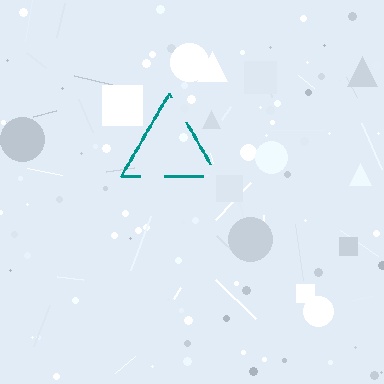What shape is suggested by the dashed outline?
The dashed outline suggests a triangle.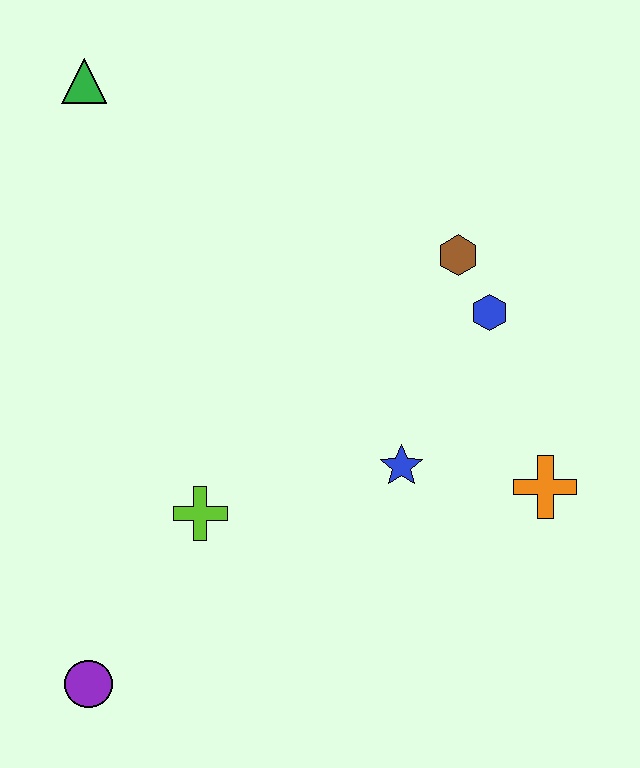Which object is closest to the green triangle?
The brown hexagon is closest to the green triangle.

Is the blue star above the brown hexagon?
No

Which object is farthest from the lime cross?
The green triangle is farthest from the lime cross.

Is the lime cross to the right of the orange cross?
No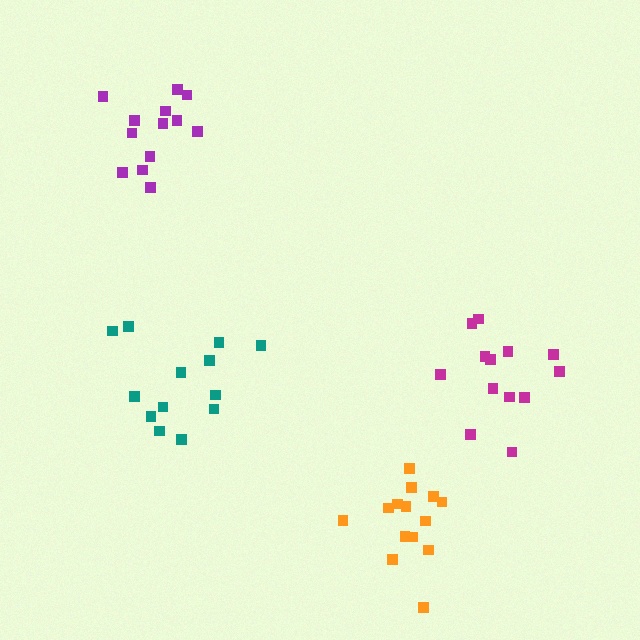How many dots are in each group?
Group 1: 14 dots, Group 2: 13 dots, Group 3: 13 dots, Group 4: 13 dots (53 total).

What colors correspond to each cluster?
The clusters are colored: orange, purple, teal, magenta.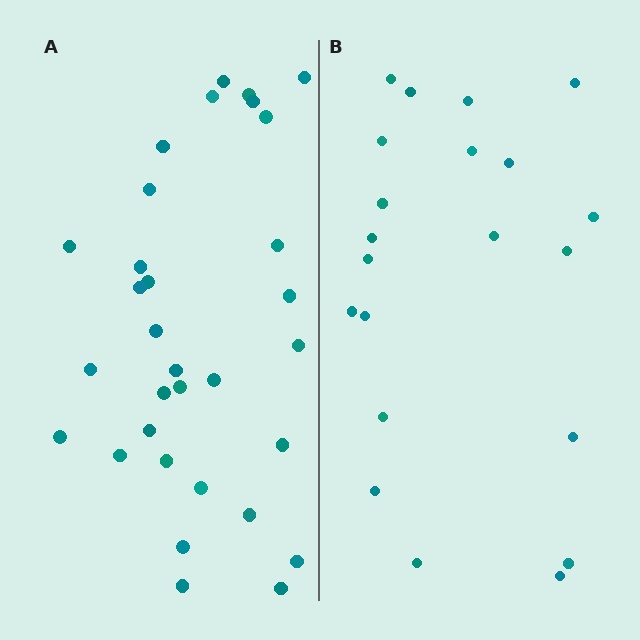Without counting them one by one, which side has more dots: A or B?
Region A (the left region) has more dots.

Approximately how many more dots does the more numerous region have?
Region A has roughly 12 or so more dots than region B.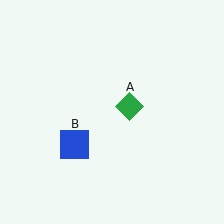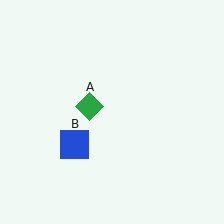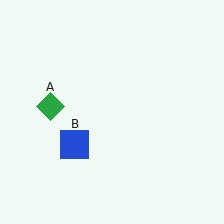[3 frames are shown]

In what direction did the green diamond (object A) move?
The green diamond (object A) moved left.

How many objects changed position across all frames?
1 object changed position: green diamond (object A).